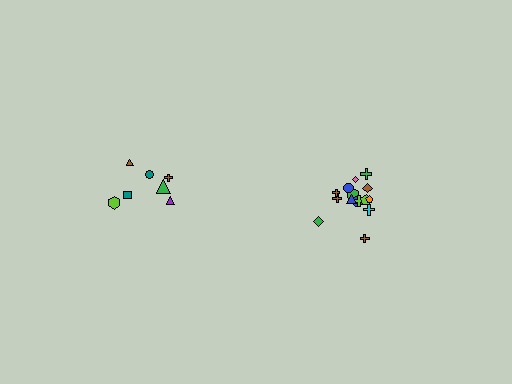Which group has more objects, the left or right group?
The right group.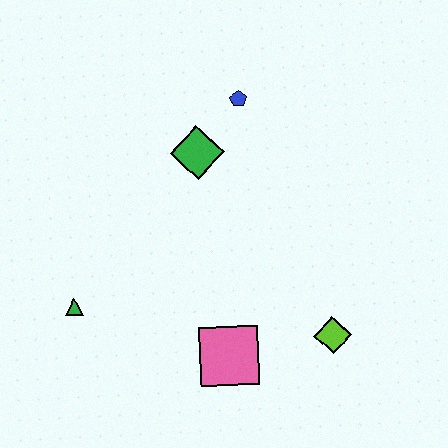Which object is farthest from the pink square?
The blue pentagon is farthest from the pink square.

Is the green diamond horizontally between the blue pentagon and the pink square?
No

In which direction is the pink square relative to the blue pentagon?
The pink square is below the blue pentagon.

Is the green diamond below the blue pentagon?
Yes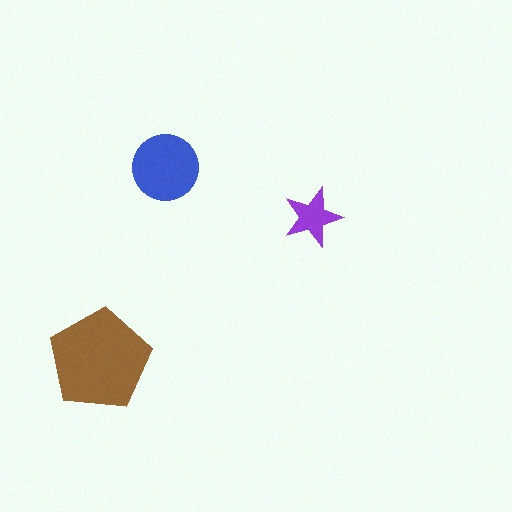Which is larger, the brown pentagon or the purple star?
The brown pentagon.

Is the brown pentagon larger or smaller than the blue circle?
Larger.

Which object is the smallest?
The purple star.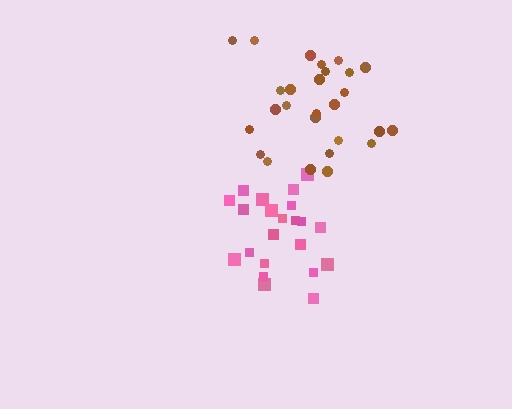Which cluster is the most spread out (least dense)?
Pink.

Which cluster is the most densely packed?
Brown.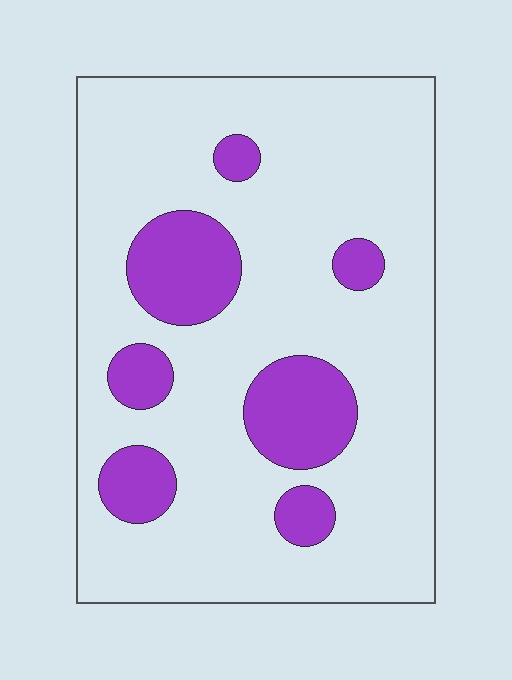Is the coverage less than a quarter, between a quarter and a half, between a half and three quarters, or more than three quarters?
Less than a quarter.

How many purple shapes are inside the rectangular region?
7.